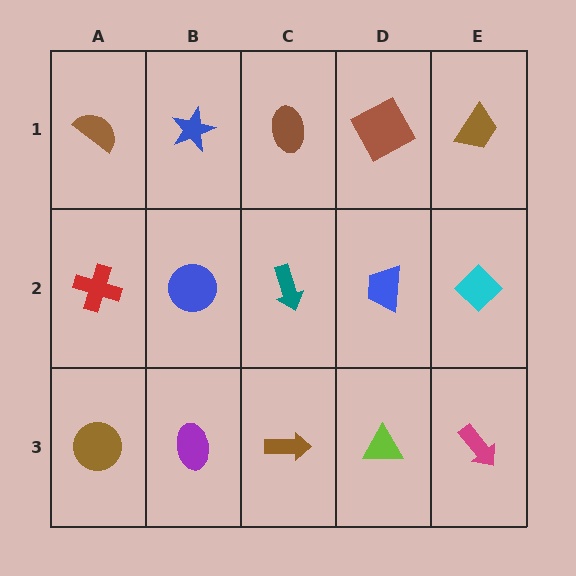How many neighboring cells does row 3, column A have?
2.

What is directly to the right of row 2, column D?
A cyan diamond.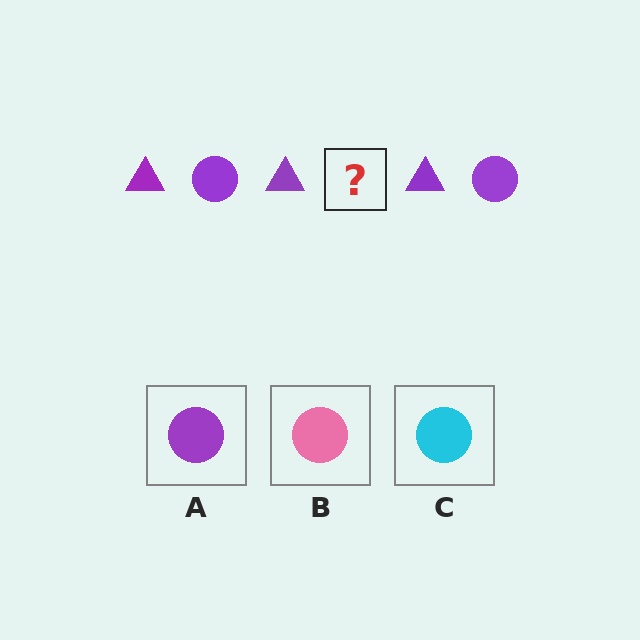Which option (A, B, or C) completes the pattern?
A.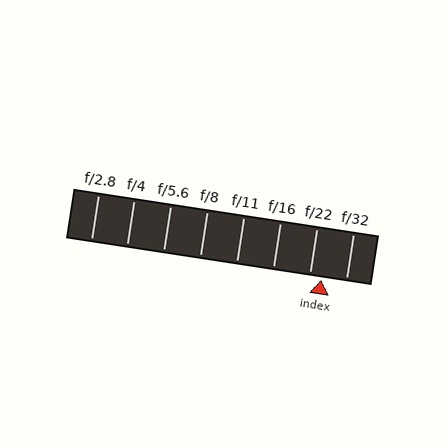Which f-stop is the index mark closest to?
The index mark is closest to f/22.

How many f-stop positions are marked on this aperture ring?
There are 8 f-stop positions marked.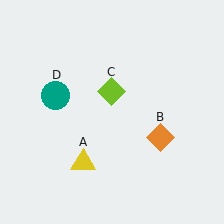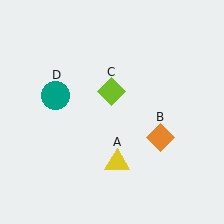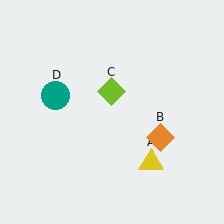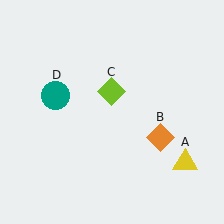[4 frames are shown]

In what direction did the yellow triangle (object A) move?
The yellow triangle (object A) moved right.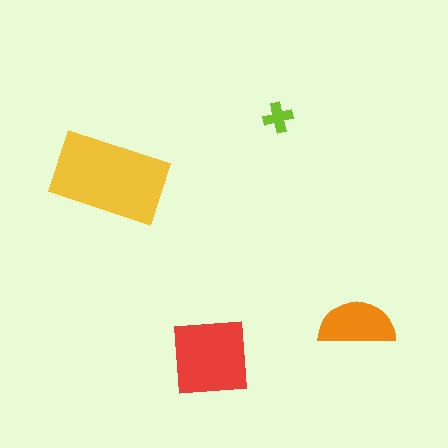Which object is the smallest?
The lime cross.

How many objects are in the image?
There are 4 objects in the image.